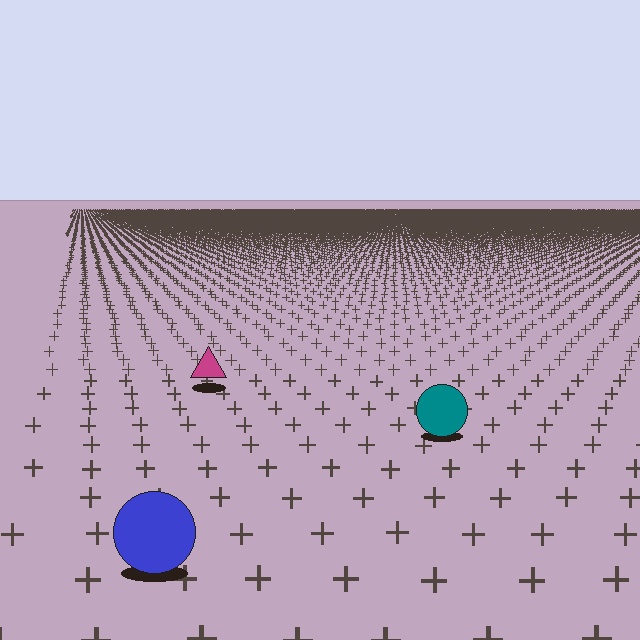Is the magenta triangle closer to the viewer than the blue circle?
No. The blue circle is closer — you can tell from the texture gradient: the ground texture is coarser near it.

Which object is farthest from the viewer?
The magenta triangle is farthest from the viewer. It appears smaller and the ground texture around it is denser.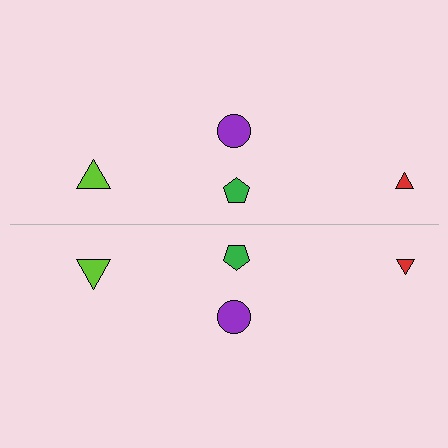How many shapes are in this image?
There are 8 shapes in this image.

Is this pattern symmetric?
Yes, this pattern has bilateral (reflection) symmetry.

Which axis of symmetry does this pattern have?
The pattern has a horizontal axis of symmetry running through the center of the image.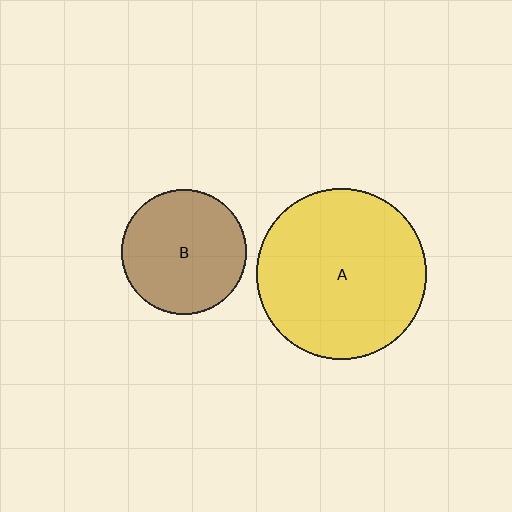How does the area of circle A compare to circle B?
Approximately 1.9 times.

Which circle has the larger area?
Circle A (yellow).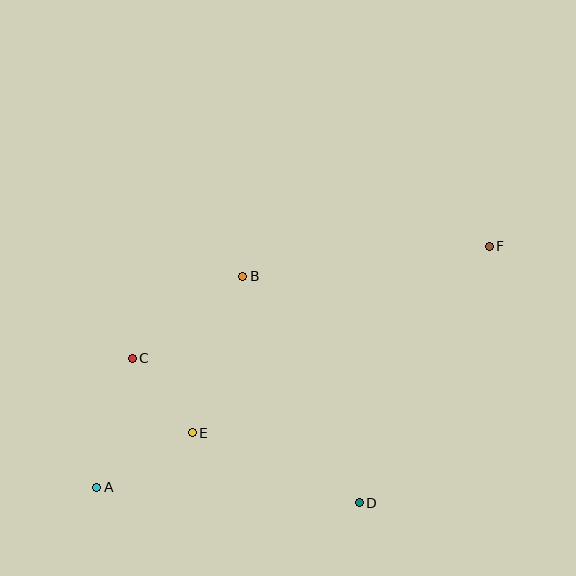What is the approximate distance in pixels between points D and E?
The distance between D and E is approximately 181 pixels.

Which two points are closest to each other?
Points C and E are closest to each other.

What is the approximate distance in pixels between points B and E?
The distance between B and E is approximately 164 pixels.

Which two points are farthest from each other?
Points A and F are farthest from each other.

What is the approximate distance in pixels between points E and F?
The distance between E and F is approximately 351 pixels.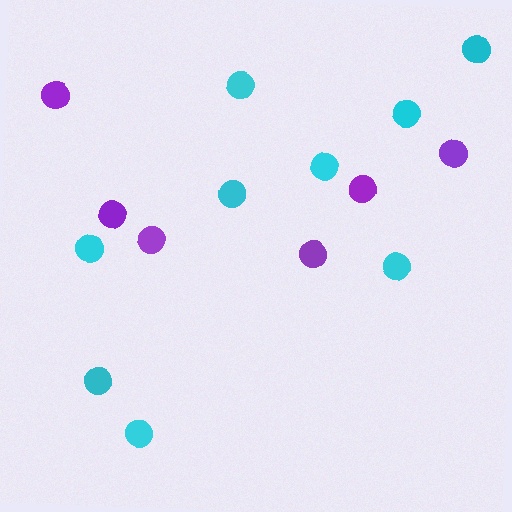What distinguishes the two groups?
There are 2 groups: one group of purple circles (6) and one group of cyan circles (9).